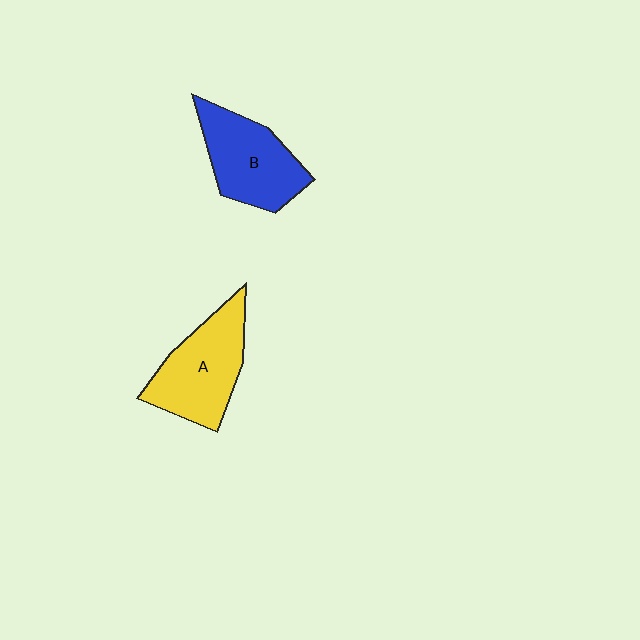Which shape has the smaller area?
Shape B (blue).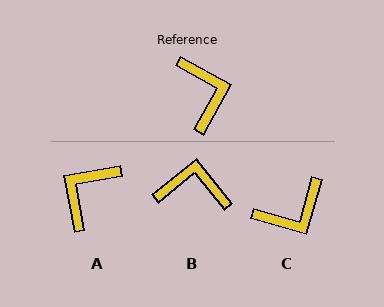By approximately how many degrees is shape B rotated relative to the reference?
Approximately 69 degrees counter-clockwise.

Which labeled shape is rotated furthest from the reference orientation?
A, about 130 degrees away.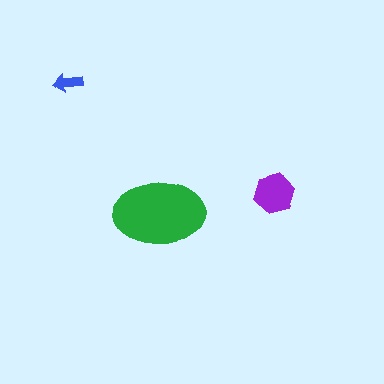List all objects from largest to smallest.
The green ellipse, the purple hexagon, the blue arrow.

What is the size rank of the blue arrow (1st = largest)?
3rd.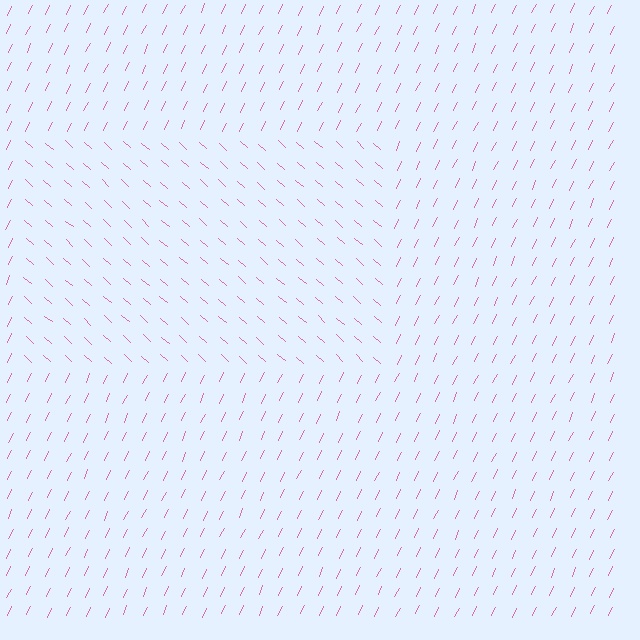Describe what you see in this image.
The image is filled with small pink line segments. A rectangle region in the image has lines oriented differently from the surrounding lines, creating a visible texture boundary.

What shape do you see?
I see a rectangle.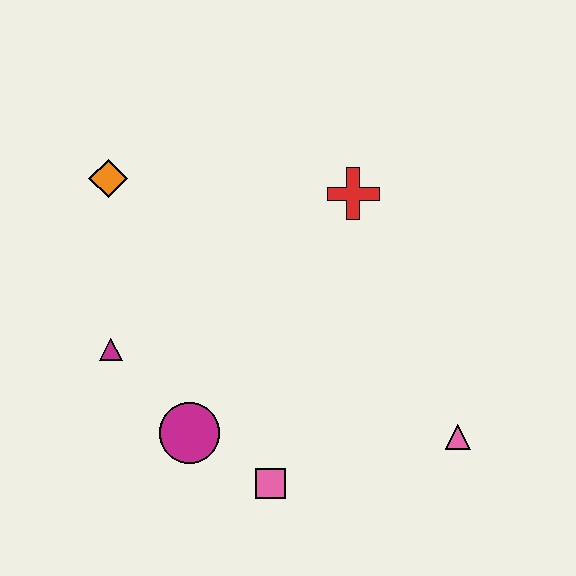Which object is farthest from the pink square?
The orange diamond is farthest from the pink square.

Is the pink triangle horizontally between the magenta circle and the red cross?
No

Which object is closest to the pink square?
The magenta circle is closest to the pink square.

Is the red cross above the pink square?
Yes